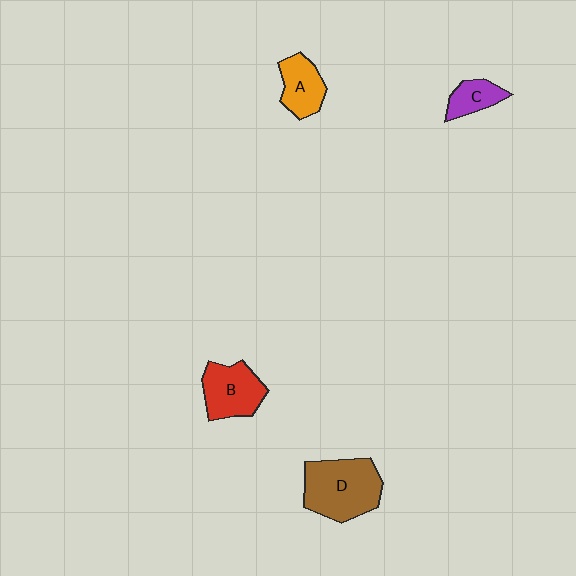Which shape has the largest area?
Shape D (brown).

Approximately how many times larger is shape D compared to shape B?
Approximately 1.4 times.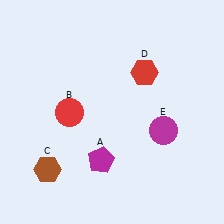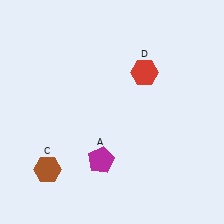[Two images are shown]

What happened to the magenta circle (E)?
The magenta circle (E) was removed in Image 2. It was in the bottom-right area of Image 1.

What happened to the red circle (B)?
The red circle (B) was removed in Image 2. It was in the bottom-left area of Image 1.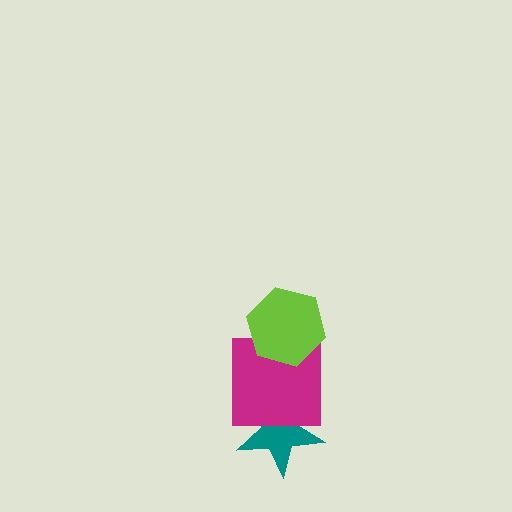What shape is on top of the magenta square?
The lime hexagon is on top of the magenta square.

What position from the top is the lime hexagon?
The lime hexagon is 1st from the top.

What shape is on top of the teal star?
The magenta square is on top of the teal star.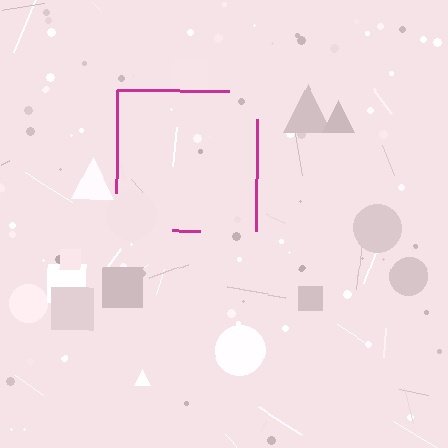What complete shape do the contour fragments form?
The contour fragments form a square.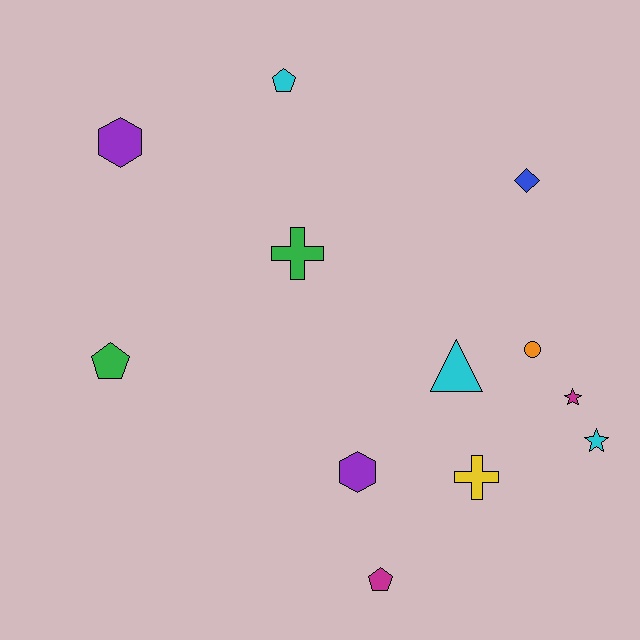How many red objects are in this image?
There are no red objects.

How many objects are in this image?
There are 12 objects.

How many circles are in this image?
There is 1 circle.